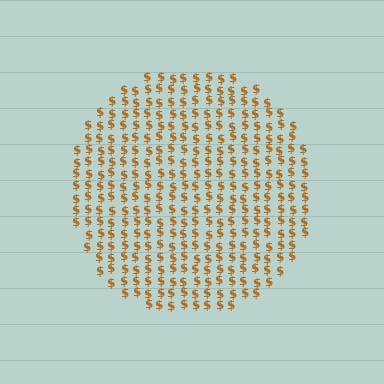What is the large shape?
The large shape is a circle.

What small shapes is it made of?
It is made of small dollar signs.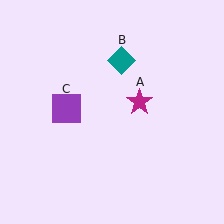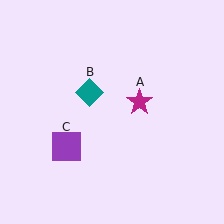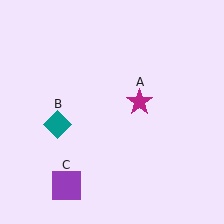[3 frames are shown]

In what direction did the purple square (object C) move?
The purple square (object C) moved down.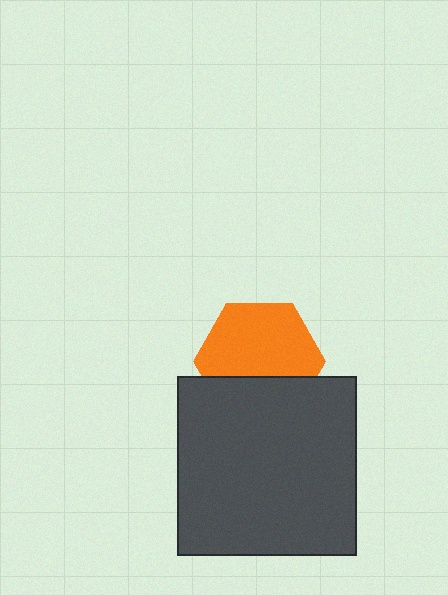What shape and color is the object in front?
The object in front is a dark gray square.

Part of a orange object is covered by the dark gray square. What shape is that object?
It is a hexagon.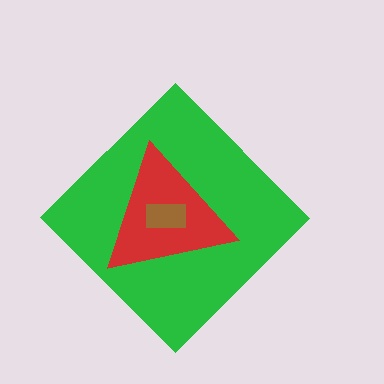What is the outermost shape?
The green diamond.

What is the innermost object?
The brown rectangle.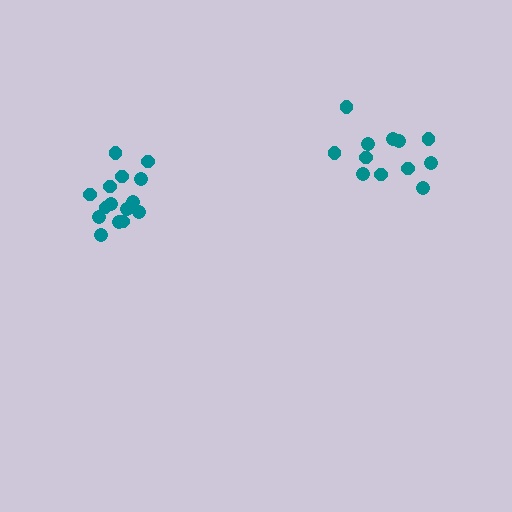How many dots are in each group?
Group 1: 12 dots, Group 2: 15 dots (27 total).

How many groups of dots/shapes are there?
There are 2 groups.